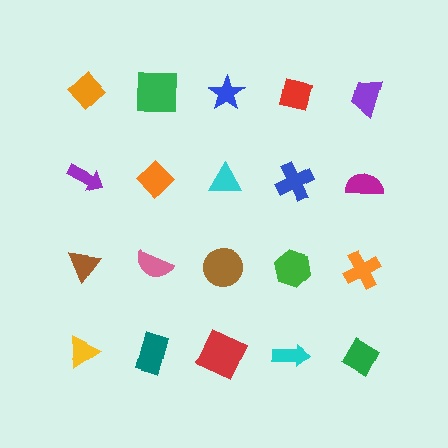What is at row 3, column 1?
A brown triangle.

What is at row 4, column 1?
A yellow triangle.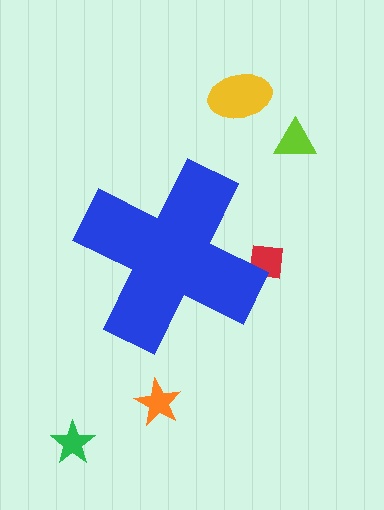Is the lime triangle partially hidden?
No, the lime triangle is fully visible.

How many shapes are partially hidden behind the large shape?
1 shape is partially hidden.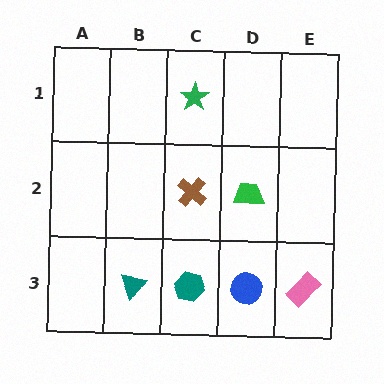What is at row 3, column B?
A teal triangle.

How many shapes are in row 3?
4 shapes.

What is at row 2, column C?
A brown cross.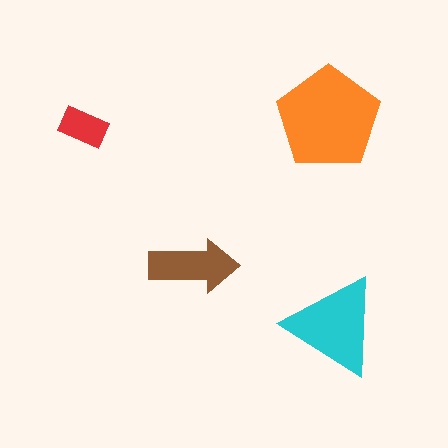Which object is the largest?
The orange pentagon.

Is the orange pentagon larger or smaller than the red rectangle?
Larger.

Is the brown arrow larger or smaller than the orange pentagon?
Smaller.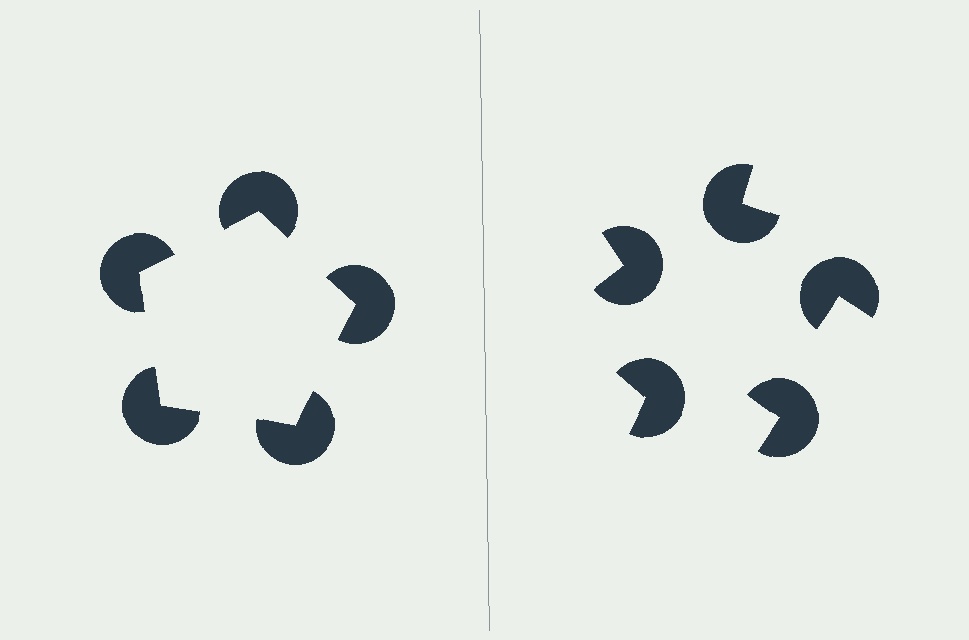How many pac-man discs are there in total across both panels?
10 — 5 on each side.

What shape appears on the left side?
An illusory pentagon.